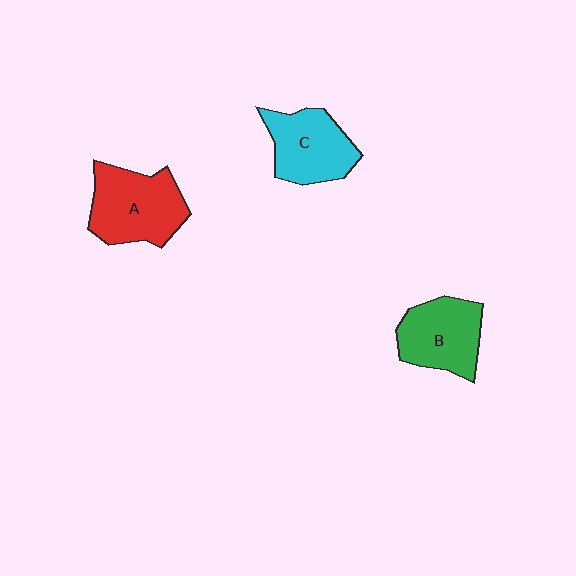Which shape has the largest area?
Shape A (red).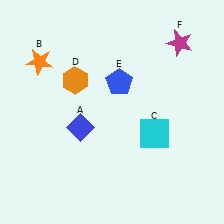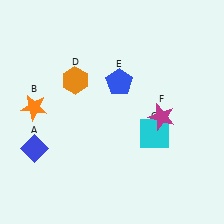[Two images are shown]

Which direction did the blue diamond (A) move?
The blue diamond (A) moved left.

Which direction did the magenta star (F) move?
The magenta star (F) moved down.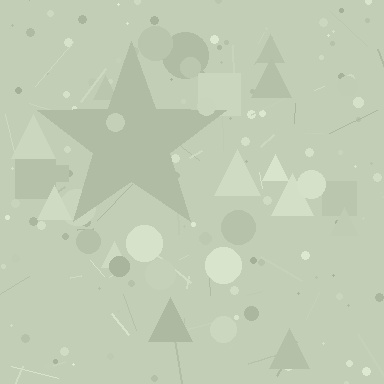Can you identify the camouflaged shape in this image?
The camouflaged shape is a star.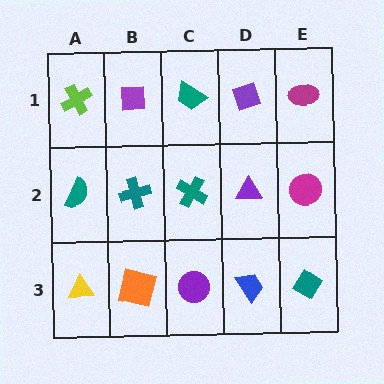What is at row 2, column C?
A teal cross.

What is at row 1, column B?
A purple square.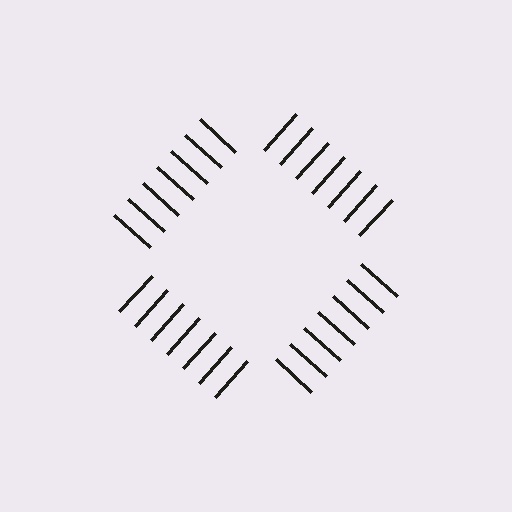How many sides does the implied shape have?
4 sides — the line-ends trace a square.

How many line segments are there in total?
28 — 7 along each of the 4 edges.